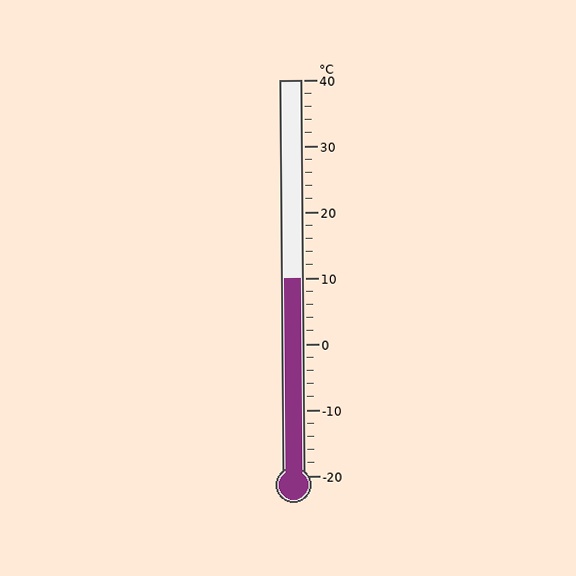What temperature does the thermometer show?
The thermometer shows approximately 10°C.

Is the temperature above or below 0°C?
The temperature is above 0°C.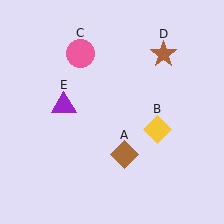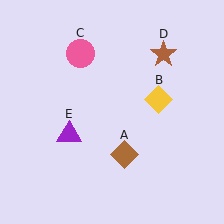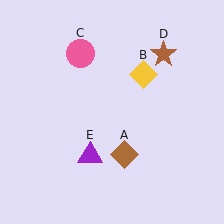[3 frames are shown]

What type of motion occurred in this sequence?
The yellow diamond (object B), purple triangle (object E) rotated counterclockwise around the center of the scene.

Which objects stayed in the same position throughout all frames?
Brown diamond (object A) and pink circle (object C) and brown star (object D) remained stationary.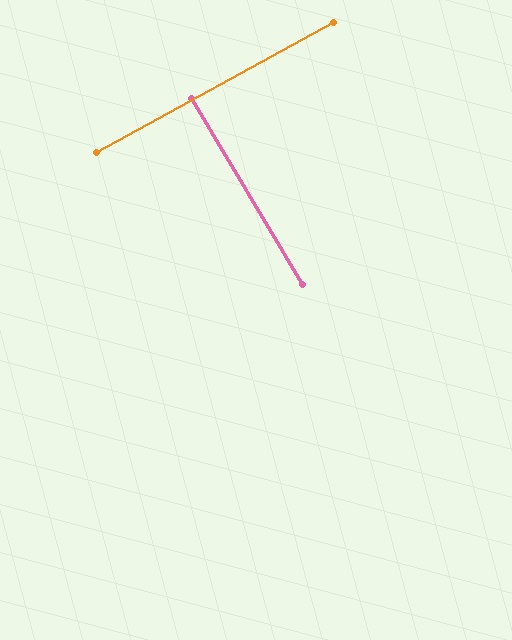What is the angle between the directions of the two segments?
Approximately 88 degrees.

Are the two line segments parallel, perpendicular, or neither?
Perpendicular — they meet at approximately 88°.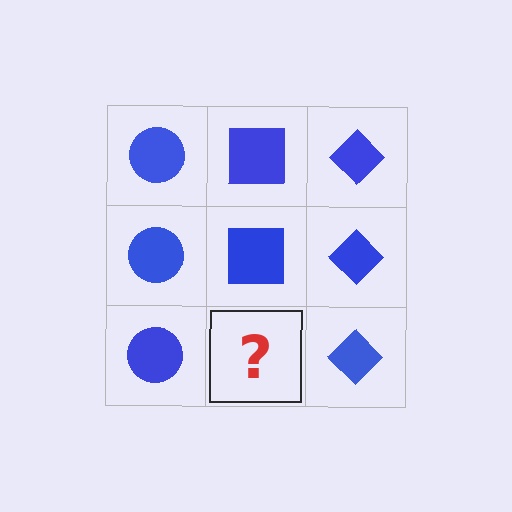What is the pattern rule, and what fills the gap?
The rule is that each column has a consistent shape. The gap should be filled with a blue square.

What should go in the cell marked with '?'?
The missing cell should contain a blue square.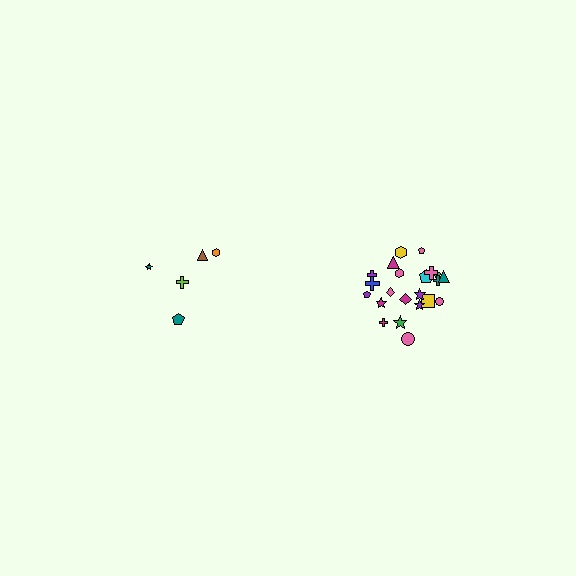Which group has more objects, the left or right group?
The right group.